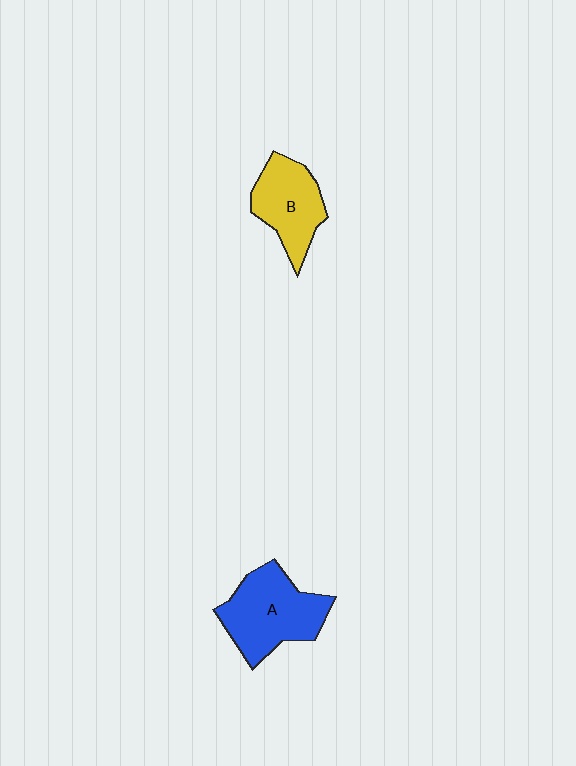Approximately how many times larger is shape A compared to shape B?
Approximately 1.3 times.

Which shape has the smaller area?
Shape B (yellow).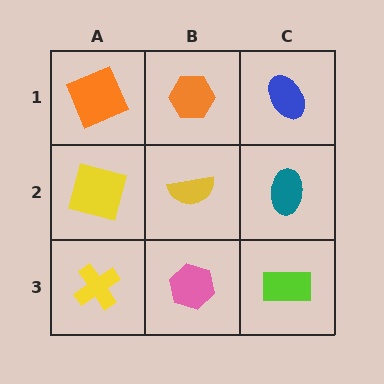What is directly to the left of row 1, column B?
An orange square.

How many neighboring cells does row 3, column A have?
2.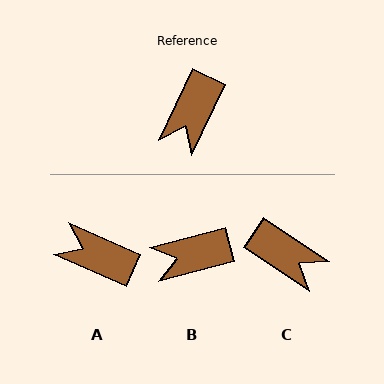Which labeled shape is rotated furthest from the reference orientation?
A, about 88 degrees away.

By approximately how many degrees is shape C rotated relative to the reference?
Approximately 82 degrees counter-clockwise.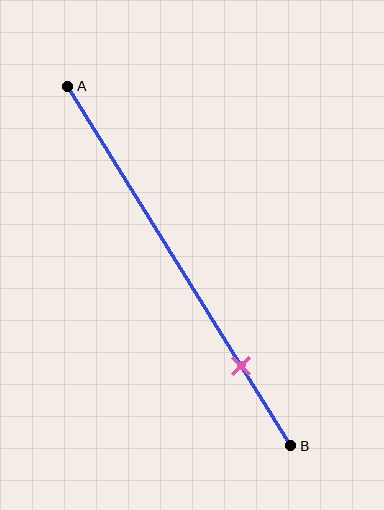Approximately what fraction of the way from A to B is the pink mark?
The pink mark is approximately 80% of the way from A to B.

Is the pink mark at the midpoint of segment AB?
No, the mark is at about 80% from A, not at the 50% midpoint.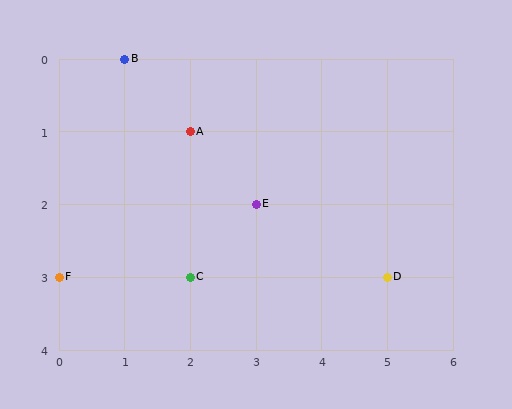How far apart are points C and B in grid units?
Points C and B are 1 column and 3 rows apart (about 3.2 grid units diagonally).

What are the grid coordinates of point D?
Point D is at grid coordinates (5, 3).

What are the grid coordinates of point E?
Point E is at grid coordinates (3, 2).